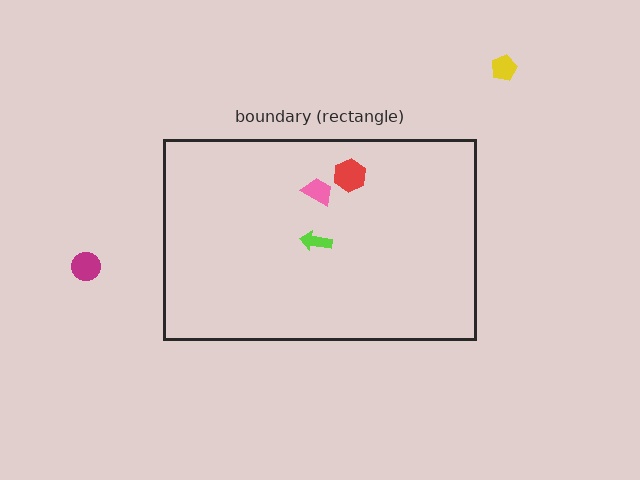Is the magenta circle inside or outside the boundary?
Outside.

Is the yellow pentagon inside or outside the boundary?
Outside.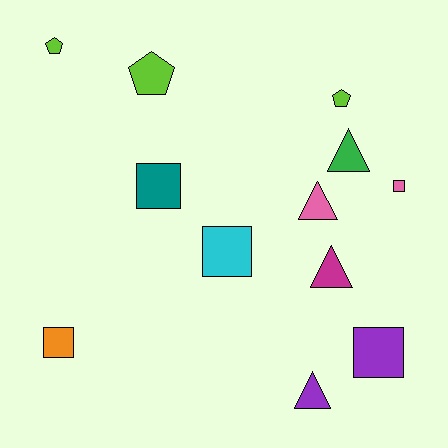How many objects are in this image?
There are 12 objects.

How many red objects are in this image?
There are no red objects.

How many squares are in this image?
There are 5 squares.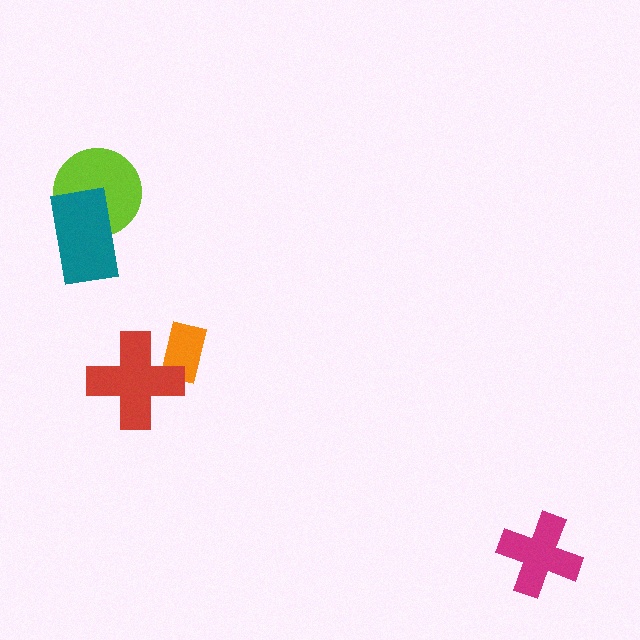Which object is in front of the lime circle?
The teal rectangle is in front of the lime circle.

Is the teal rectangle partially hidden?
No, no other shape covers it.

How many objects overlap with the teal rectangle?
1 object overlaps with the teal rectangle.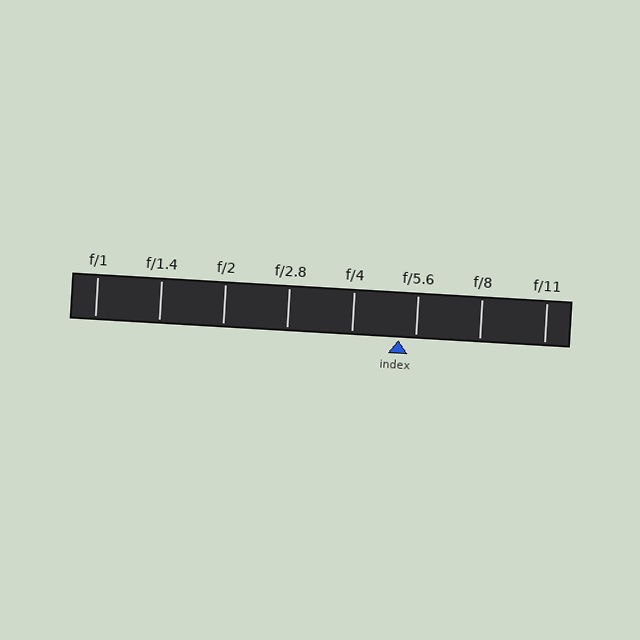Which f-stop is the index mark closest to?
The index mark is closest to f/5.6.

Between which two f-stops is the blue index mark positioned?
The index mark is between f/4 and f/5.6.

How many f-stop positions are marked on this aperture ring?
There are 8 f-stop positions marked.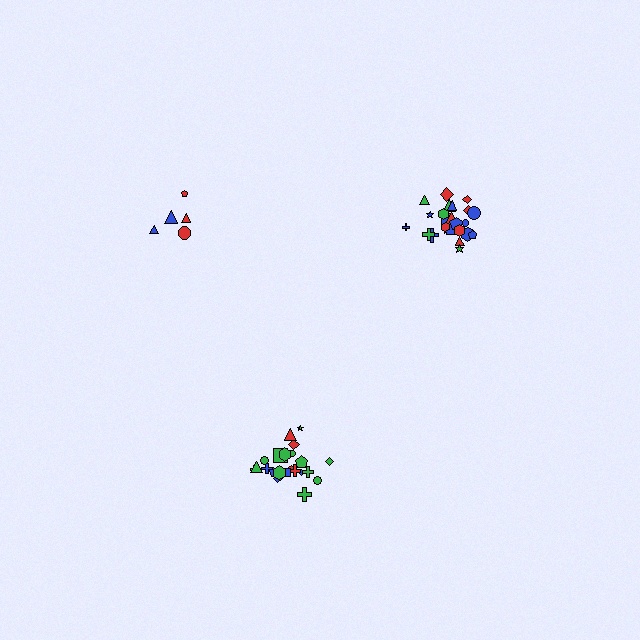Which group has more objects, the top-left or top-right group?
The top-right group.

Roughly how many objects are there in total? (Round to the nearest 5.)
Roughly 50 objects in total.